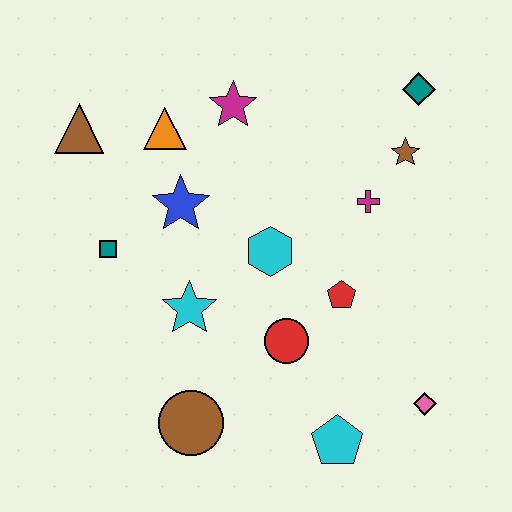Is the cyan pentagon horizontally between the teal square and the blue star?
No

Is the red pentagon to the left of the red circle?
No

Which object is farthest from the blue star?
The pink diamond is farthest from the blue star.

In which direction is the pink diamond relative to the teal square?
The pink diamond is to the right of the teal square.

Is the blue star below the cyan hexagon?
No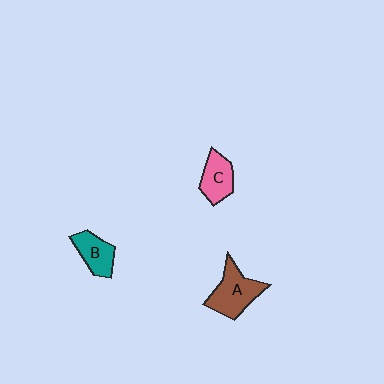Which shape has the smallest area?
Shape B (teal).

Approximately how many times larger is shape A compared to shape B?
Approximately 1.4 times.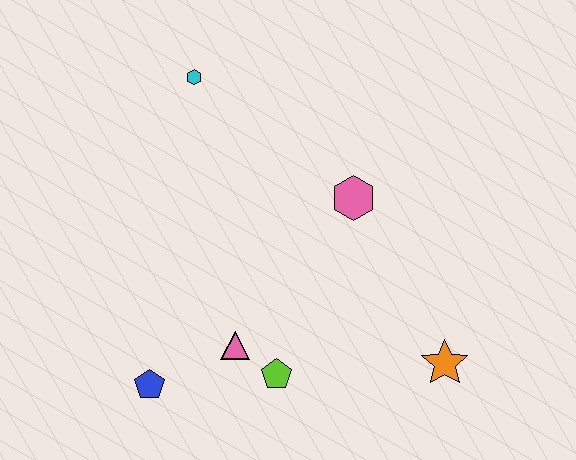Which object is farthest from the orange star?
The cyan hexagon is farthest from the orange star.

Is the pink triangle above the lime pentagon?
Yes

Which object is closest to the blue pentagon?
The pink triangle is closest to the blue pentagon.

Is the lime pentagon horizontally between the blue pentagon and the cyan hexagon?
No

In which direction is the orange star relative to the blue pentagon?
The orange star is to the right of the blue pentagon.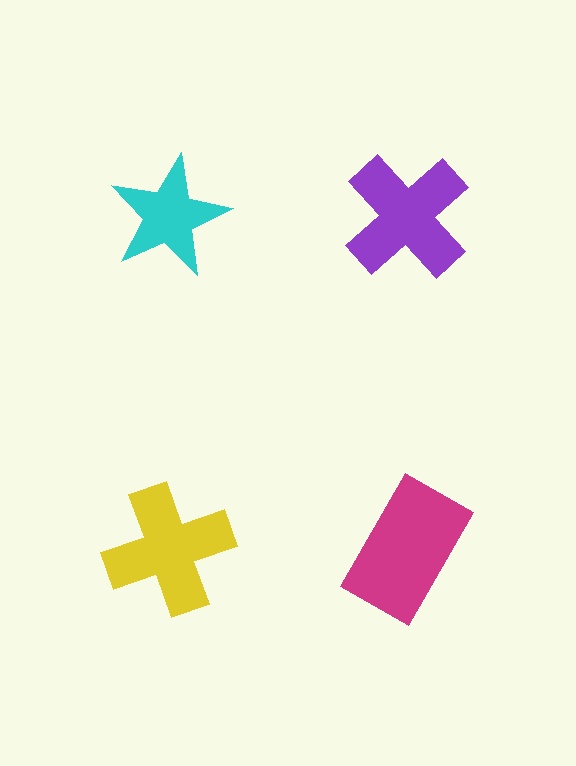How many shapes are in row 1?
2 shapes.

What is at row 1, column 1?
A cyan star.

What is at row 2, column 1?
A yellow cross.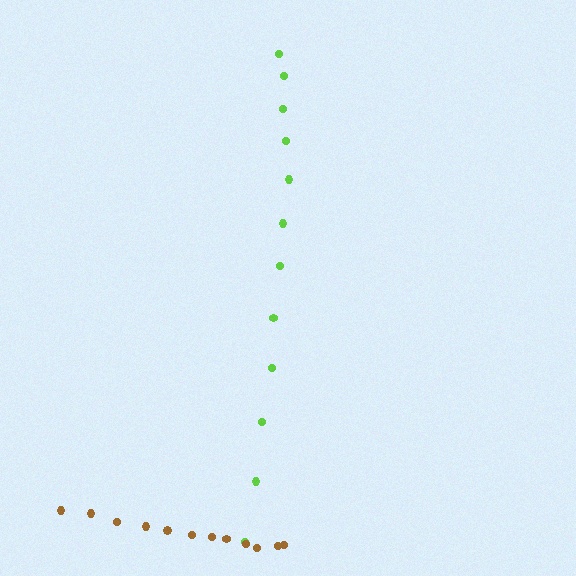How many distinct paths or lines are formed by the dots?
There are 2 distinct paths.